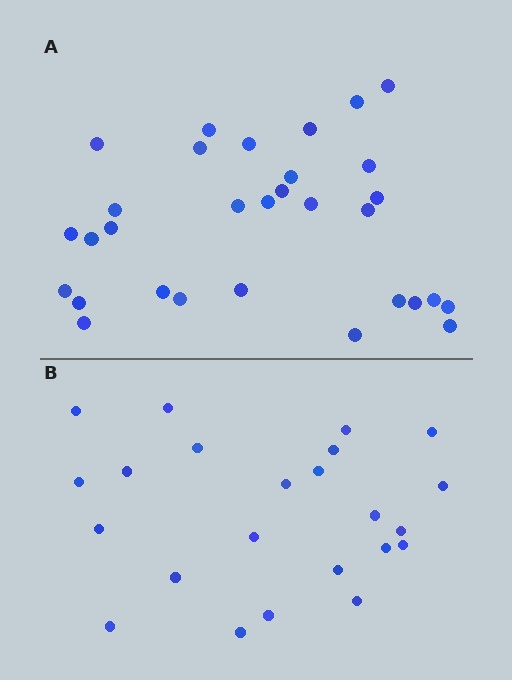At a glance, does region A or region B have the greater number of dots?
Region A (the top region) has more dots.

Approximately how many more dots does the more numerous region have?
Region A has roughly 8 or so more dots than region B.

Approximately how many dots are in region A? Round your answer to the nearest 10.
About 30 dots. (The exact count is 31, which rounds to 30.)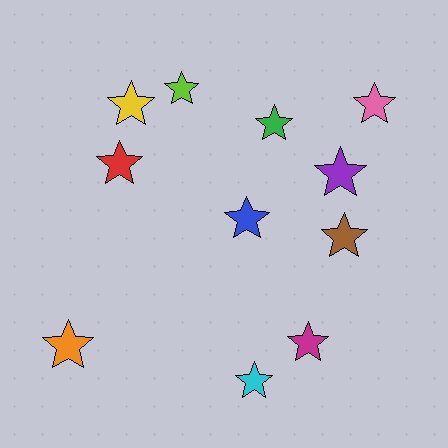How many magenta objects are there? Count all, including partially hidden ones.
There is 1 magenta object.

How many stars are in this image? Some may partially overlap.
There are 11 stars.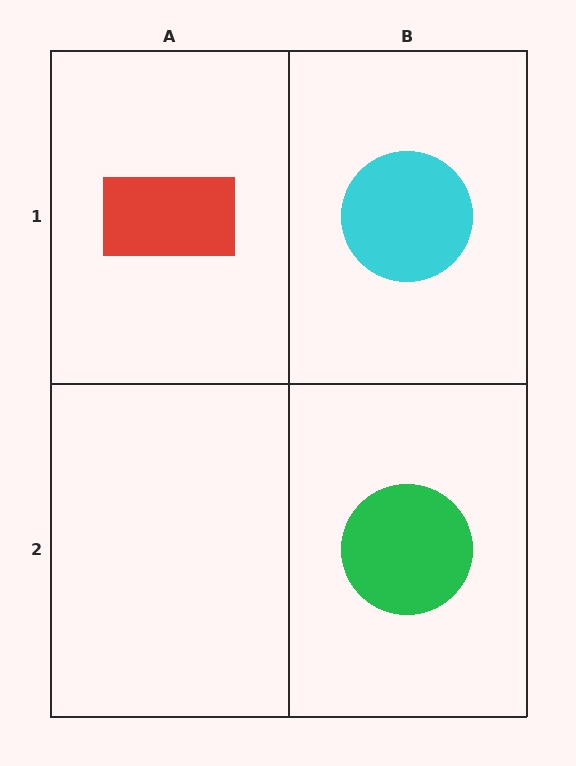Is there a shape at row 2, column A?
No, that cell is empty.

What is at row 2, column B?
A green circle.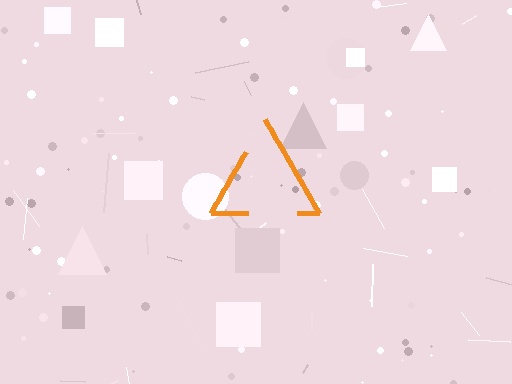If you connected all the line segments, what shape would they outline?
They would outline a triangle.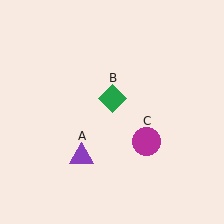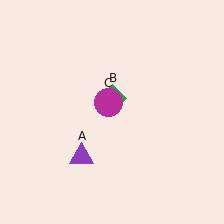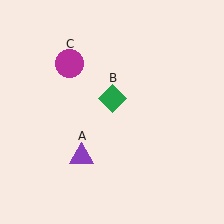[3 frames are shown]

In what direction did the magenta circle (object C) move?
The magenta circle (object C) moved up and to the left.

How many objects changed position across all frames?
1 object changed position: magenta circle (object C).